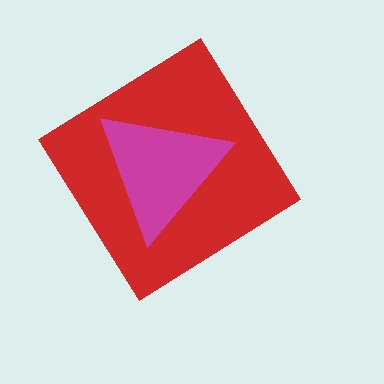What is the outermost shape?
The red diamond.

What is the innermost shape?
The magenta triangle.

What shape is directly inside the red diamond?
The magenta triangle.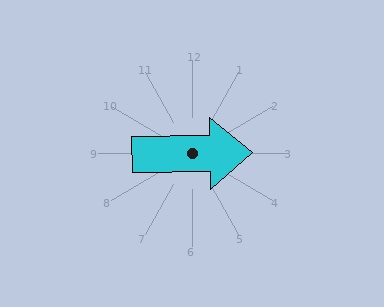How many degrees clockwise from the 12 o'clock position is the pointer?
Approximately 89 degrees.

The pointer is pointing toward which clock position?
Roughly 3 o'clock.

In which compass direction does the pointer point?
East.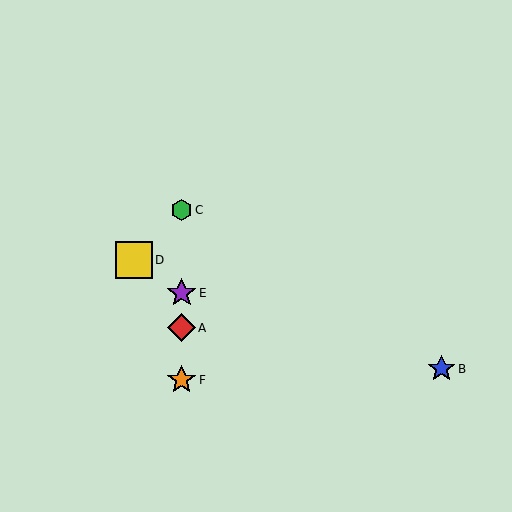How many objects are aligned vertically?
4 objects (A, C, E, F) are aligned vertically.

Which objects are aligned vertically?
Objects A, C, E, F are aligned vertically.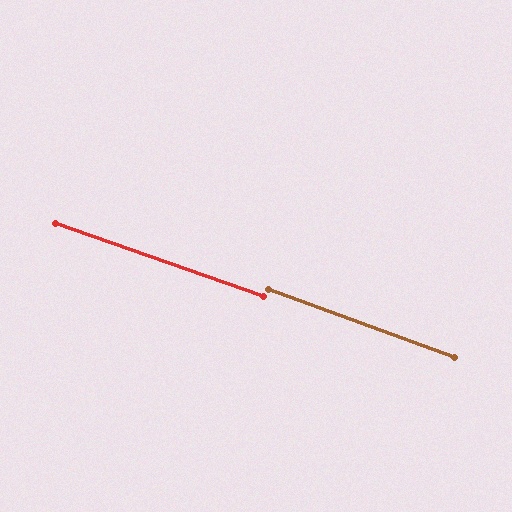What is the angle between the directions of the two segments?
Approximately 1 degree.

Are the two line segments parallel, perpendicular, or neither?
Parallel — their directions differ by only 1.0°.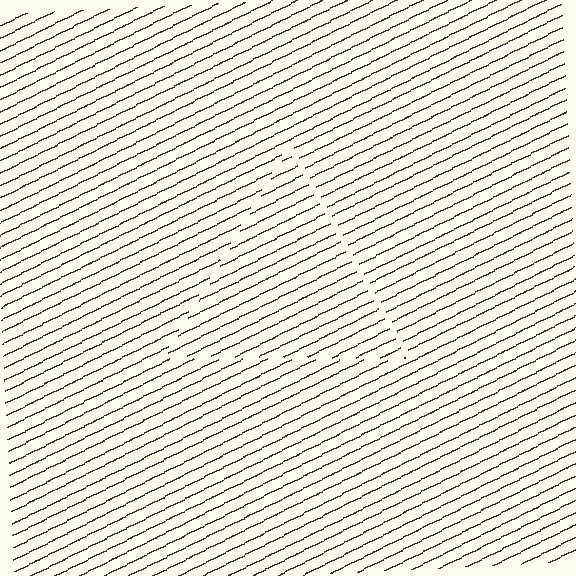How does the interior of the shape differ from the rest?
The interior of the shape contains the same grating, shifted by half a period — the contour is defined by the phase discontinuity where line-ends from the inner and outer gratings abut.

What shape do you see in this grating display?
An illusory triangle. The interior of the shape contains the same grating, shifted by half a period — the contour is defined by the phase discontinuity where line-ends from the inner and outer gratings abut.